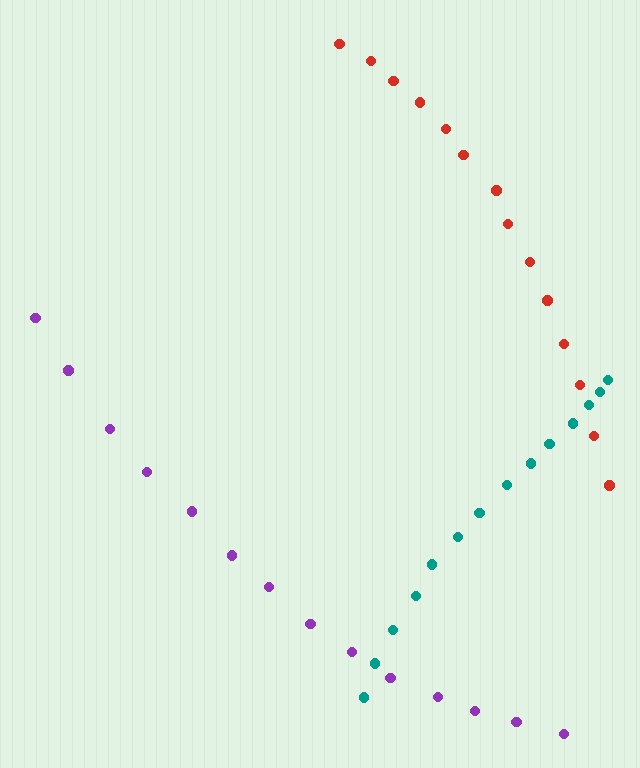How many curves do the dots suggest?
There are 3 distinct paths.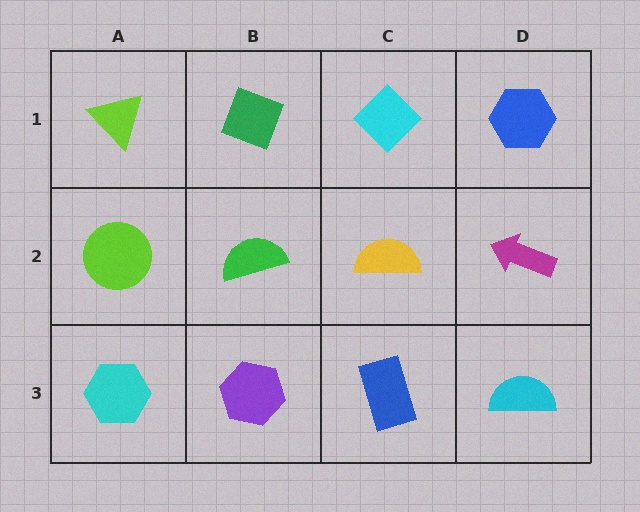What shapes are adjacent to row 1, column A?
A lime circle (row 2, column A), a green diamond (row 1, column B).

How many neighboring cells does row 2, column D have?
3.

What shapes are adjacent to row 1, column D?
A magenta arrow (row 2, column D), a cyan diamond (row 1, column C).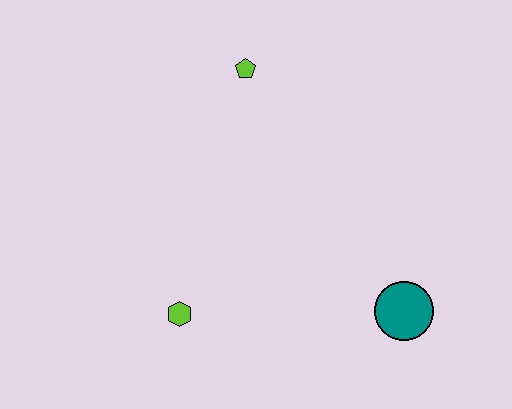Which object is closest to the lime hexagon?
The teal circle is closest to the lime hexagon.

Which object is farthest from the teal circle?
The lime pentagon is farthest from the teal circle.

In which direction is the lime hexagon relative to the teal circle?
The lime hexagon is to the left of the teal circle.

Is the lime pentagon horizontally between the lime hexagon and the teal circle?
Yes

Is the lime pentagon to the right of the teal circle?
No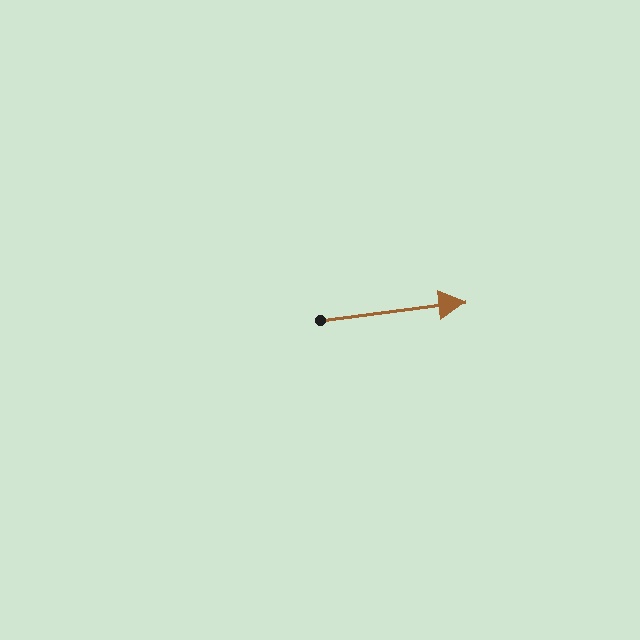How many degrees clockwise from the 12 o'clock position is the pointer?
Approximately 83 degrees.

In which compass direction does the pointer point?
East.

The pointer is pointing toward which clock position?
Roughly 3 o'clock.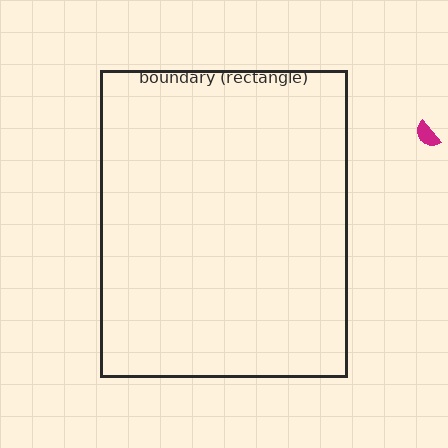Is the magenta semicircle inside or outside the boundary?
Outside.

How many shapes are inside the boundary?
0 inside, 1 outside.